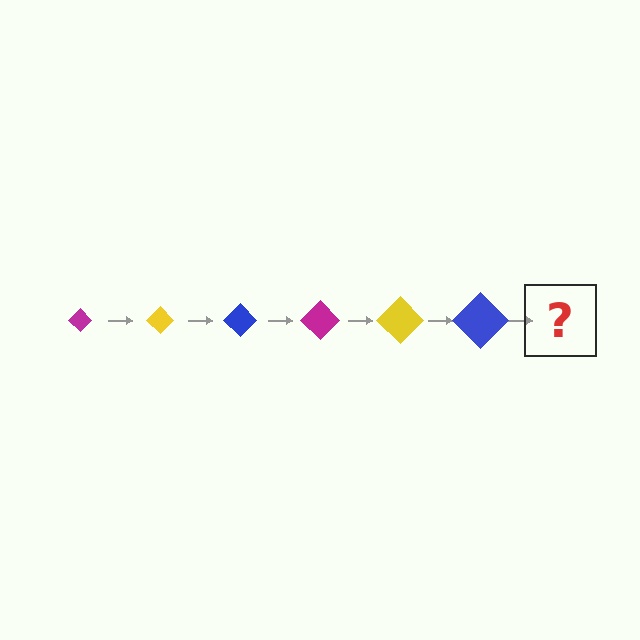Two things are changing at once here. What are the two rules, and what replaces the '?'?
The two rules are that the diamond grows larger each step and the color cycles through magenta, yellow, and blue. The '?' should be a magenta diamond, larger than the previous one.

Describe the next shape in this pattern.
It should be a magenta diamond, larger than the previous one.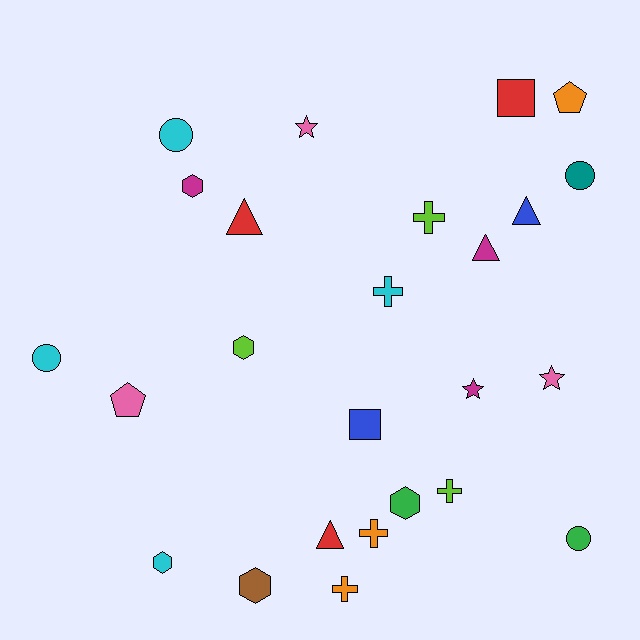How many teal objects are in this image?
There is 1 teal object.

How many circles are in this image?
There are 4 circles.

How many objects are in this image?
There are 25 objects.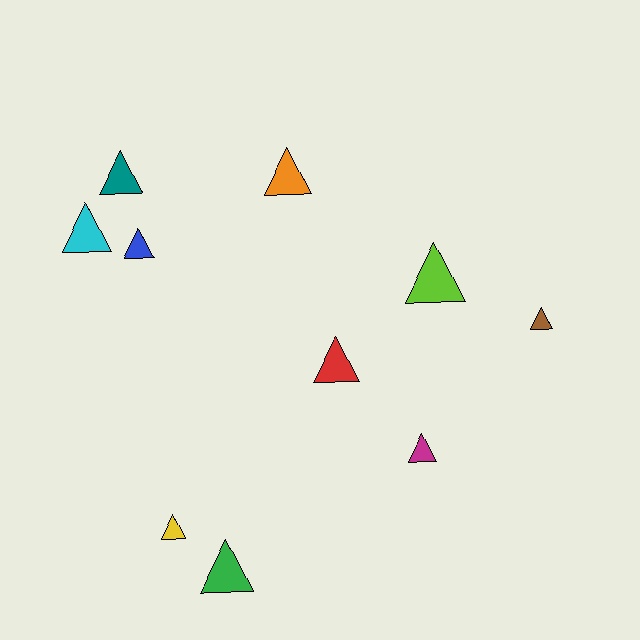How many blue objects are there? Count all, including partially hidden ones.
There is 1 blue object.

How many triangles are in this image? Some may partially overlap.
There are 10 triangles.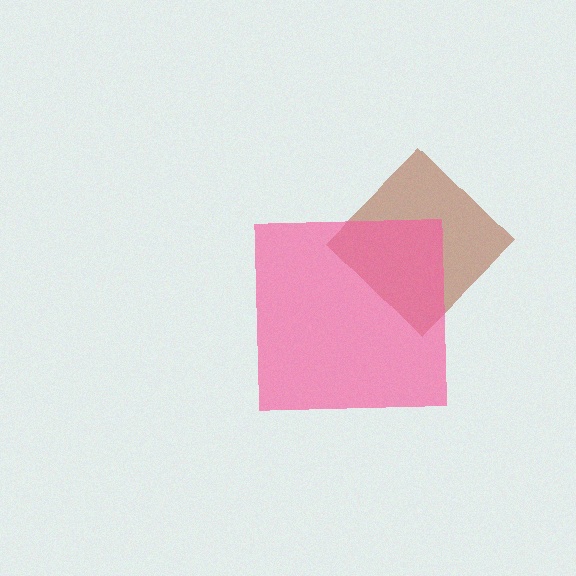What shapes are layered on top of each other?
The layered shapes are: a brown diamond, a pink square.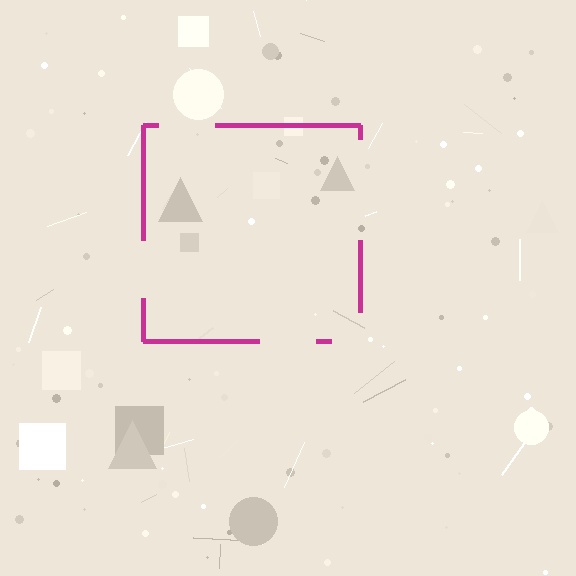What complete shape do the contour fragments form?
The contour fragments form a square.